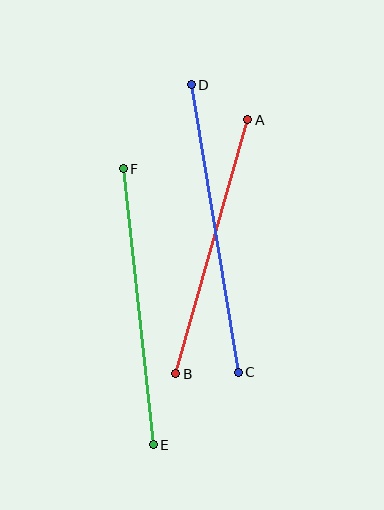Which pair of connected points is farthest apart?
Points C and D are farthest apart.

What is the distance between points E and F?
The distance is approximately 277 pixels.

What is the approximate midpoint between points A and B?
The midpoint is at approximately (212, 247) pixels.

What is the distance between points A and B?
The distance is approximately 264 pixels.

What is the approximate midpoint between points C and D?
The midpoint is at approximately (215, 229) pixels.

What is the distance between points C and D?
The distance is approximately 292 pixels.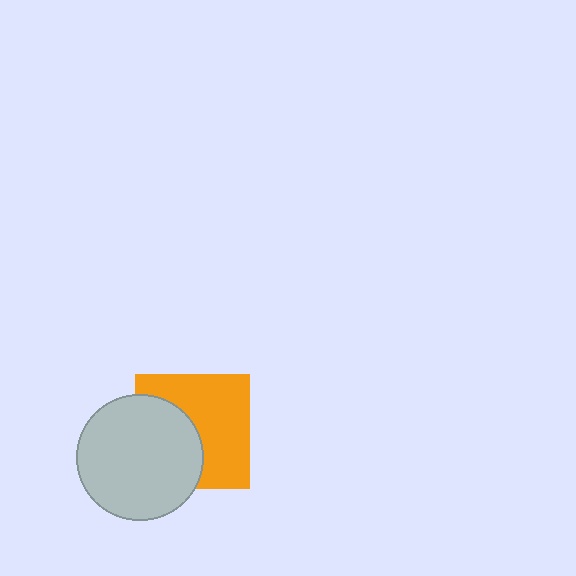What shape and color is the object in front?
The object in front is a light gray circle.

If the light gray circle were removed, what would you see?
You would see the complete orange square.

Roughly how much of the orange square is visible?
About half of it is visible (roughly 58%).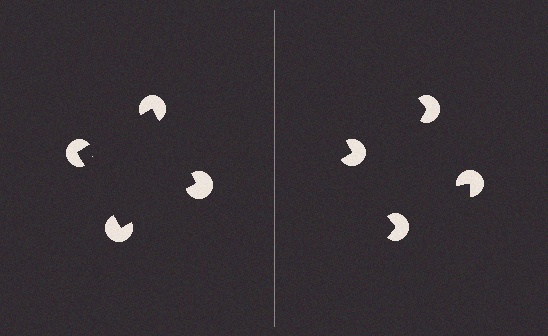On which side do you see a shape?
An illusory square appears on the left side. On the right side the wedge cuts are rotated, so no coherent shape forms.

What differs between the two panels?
The pac-man discs are positioned identically on both sides; only the wedge orientations differ. On the left they align to a square; on the right they are misaligned.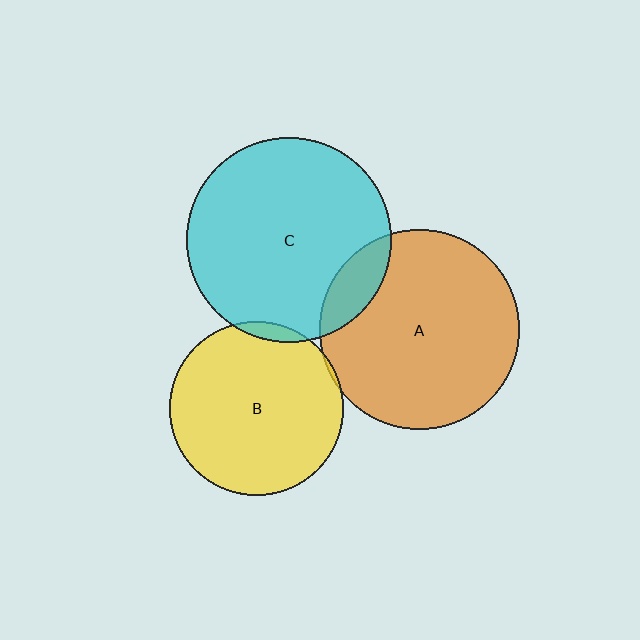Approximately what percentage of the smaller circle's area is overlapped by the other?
Approximately 10%.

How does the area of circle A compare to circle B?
Approximately 1.3 times.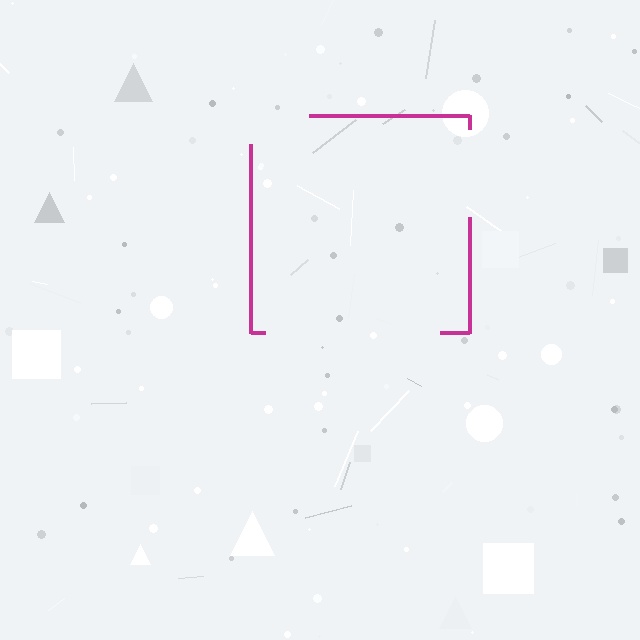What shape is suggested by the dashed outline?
The dashed outline suggests a square.